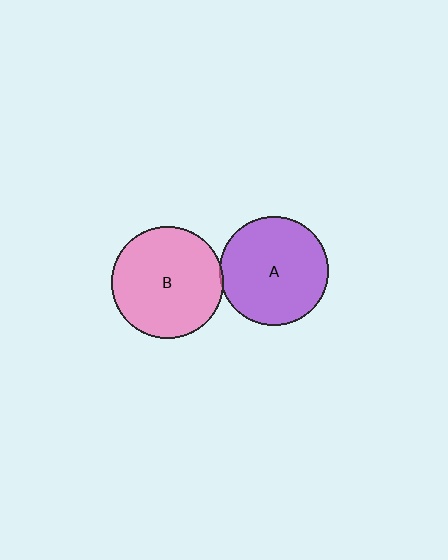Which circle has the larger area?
Circle B (pink).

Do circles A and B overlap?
Yes.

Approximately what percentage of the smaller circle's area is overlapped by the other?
Approximately 5%.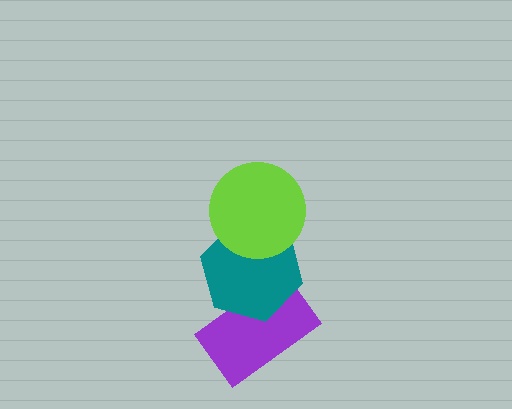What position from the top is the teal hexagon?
The teal hexagon is 2nd from the top.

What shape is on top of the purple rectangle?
The teal hexagon is on top of the purple rectangle.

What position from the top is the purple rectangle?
The purple rectangle is 3rd from the top.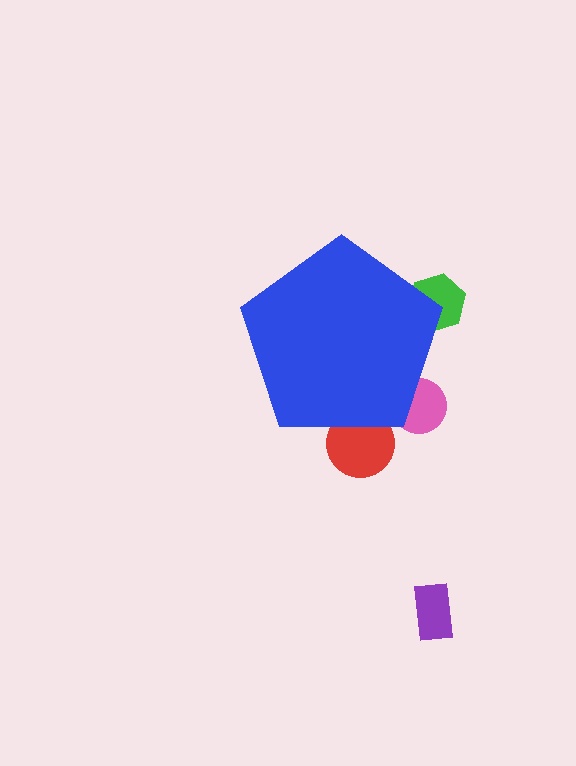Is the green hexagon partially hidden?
Yes, the green hexagon is partially hidden behind the blue pentagon.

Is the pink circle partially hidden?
Yes, the pink circle is partially hidden behind the blue pentagon.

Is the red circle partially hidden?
Yes, the red circle is partially hidden behind the blue pentagon.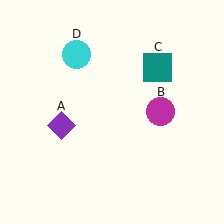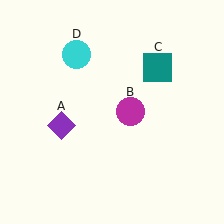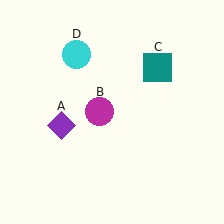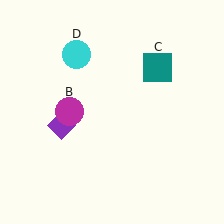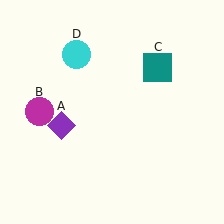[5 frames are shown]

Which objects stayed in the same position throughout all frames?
Purple diamond (object A) and teal square (object C) and cyan circle (object D) remained stationary.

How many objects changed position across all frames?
1 object changed position: magenta circle (object B).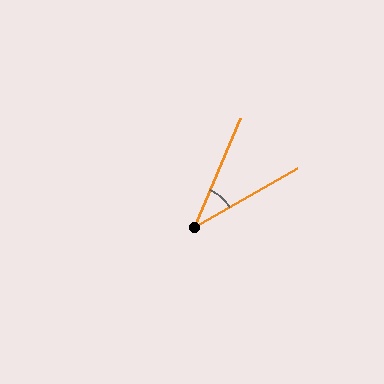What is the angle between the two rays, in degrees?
Approximately 37 degrees.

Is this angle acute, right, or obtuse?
It is acute.